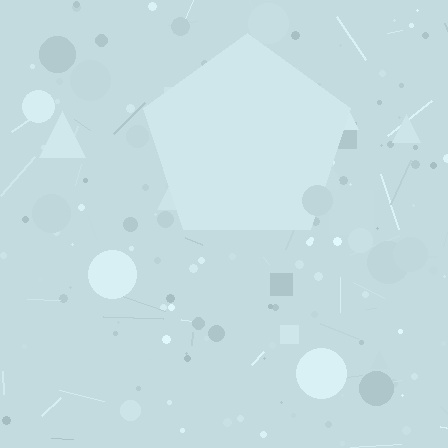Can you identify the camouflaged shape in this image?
The camouflaged shape is a pentagon.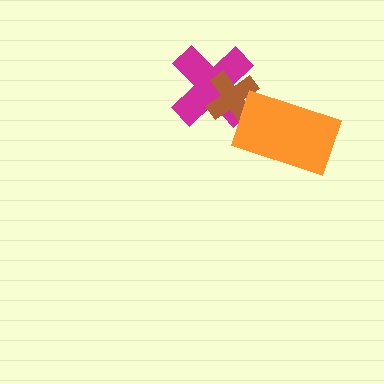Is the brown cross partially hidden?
Yes, it is partially covered by another shape.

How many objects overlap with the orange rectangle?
1 object overlaps with the orange rectangle.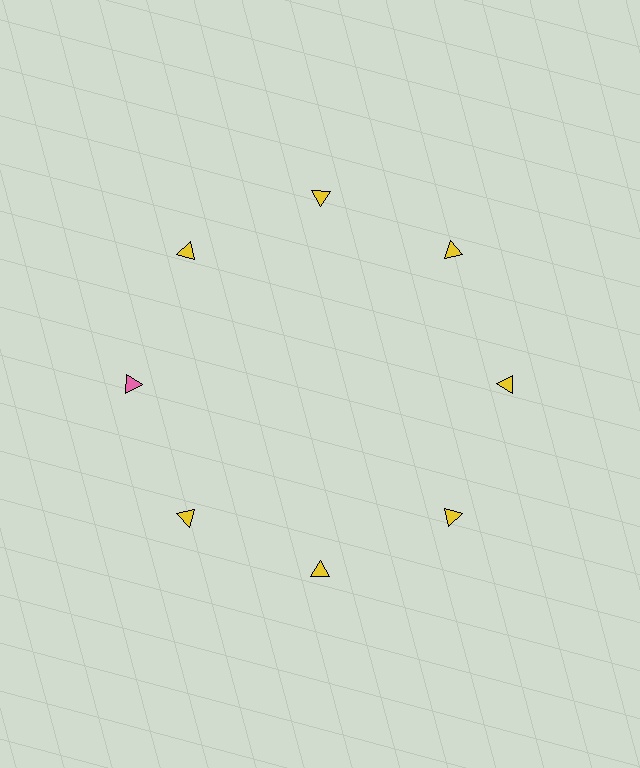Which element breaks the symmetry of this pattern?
The pink triangle at roughly the 9 o'clock position breaks the symmetry. All other shapes are yellow triangles.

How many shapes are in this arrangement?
There are 8 shapes arranged in a ring pattern.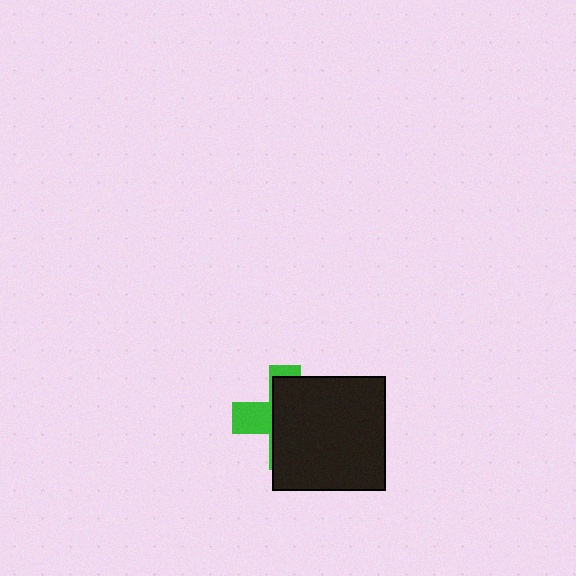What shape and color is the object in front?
The object in front is a black square.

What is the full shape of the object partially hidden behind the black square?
The partially hidden object is a green cross.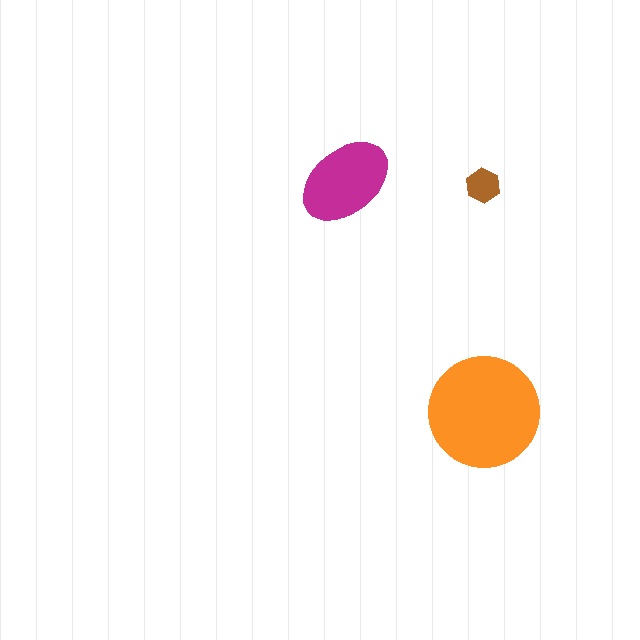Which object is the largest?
The orange circle.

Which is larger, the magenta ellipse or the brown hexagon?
The magenta ellipse.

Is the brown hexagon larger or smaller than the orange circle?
Smaller.